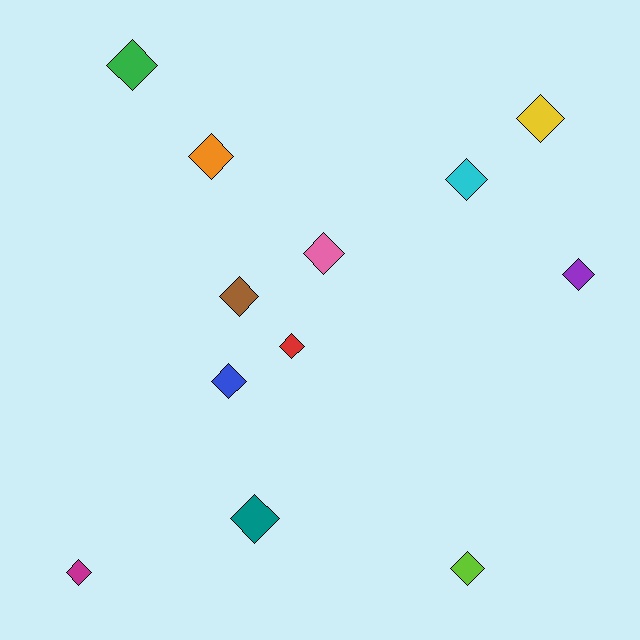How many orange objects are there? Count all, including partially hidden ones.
There is 1 orange object.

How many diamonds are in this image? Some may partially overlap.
There are 12 diamonds.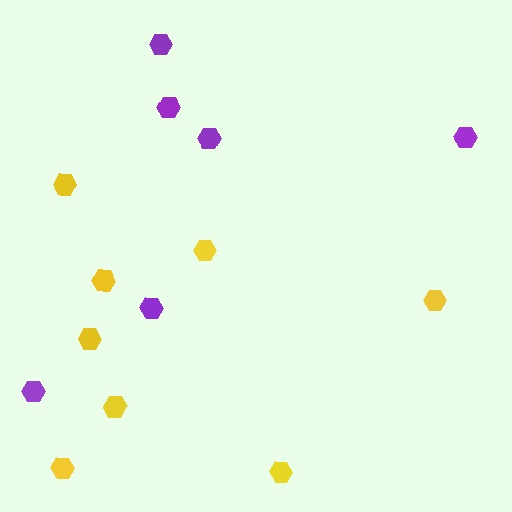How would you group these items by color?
There are 2 groups: one group of purple hexagons (6) and one group of yellow hexagons (8).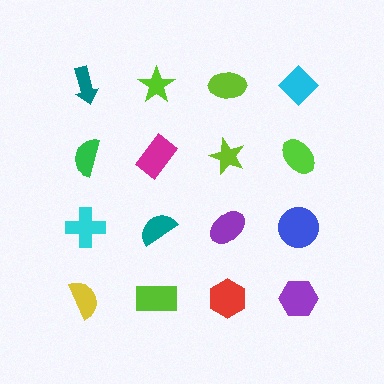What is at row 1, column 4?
A cyan diamond.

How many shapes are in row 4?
4 shapes.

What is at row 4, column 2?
A lime rectangle.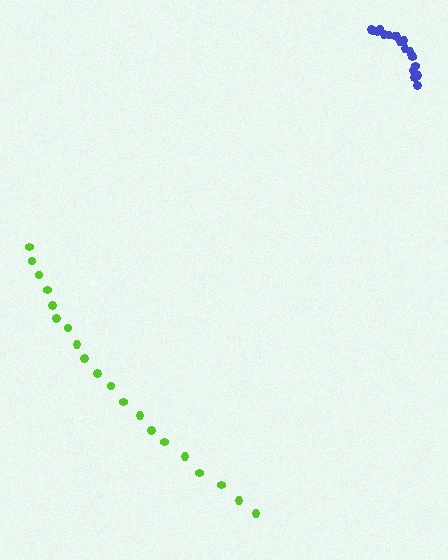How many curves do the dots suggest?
There are 2 distinct paths.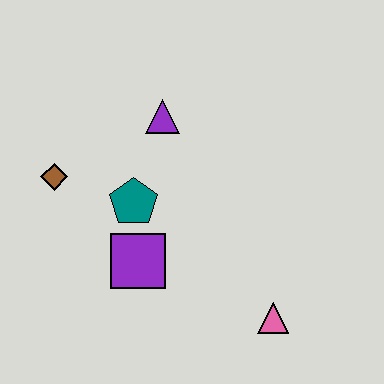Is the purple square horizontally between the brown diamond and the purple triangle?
Yes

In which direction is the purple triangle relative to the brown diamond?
The purple triangle is to the right of the brown diamond.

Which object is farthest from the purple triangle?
The pink triangle is farthest from the purple triangle.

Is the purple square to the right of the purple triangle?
No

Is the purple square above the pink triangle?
Yes